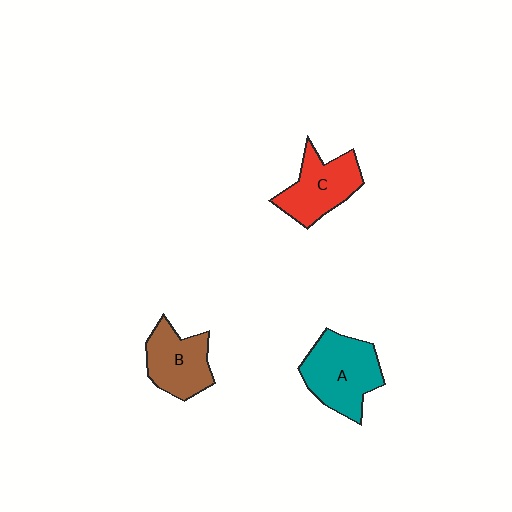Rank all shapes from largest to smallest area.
From largest to smallest: A (teal), C (red), B (brown).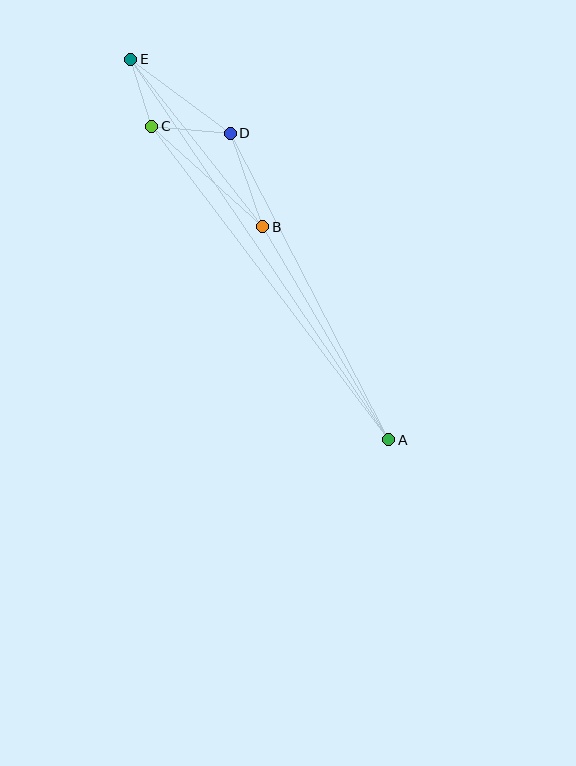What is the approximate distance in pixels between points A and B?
The distance between A and B is approximately 248 pixels.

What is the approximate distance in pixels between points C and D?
The distance between C and D is approximately 79 pixels.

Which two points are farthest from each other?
Points A and E are farthest from each other.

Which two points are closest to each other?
Points C and E are closest to each other.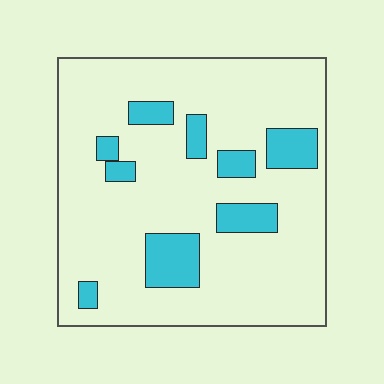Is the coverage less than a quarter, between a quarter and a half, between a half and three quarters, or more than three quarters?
Less than a quarter.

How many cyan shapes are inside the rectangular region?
9.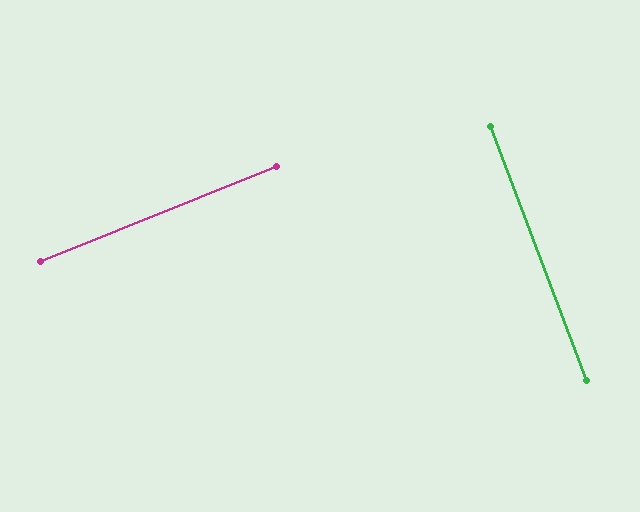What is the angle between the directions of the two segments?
Approximately 89 degrees.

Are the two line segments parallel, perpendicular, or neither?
Perpendicular — they meet at approximately 89°.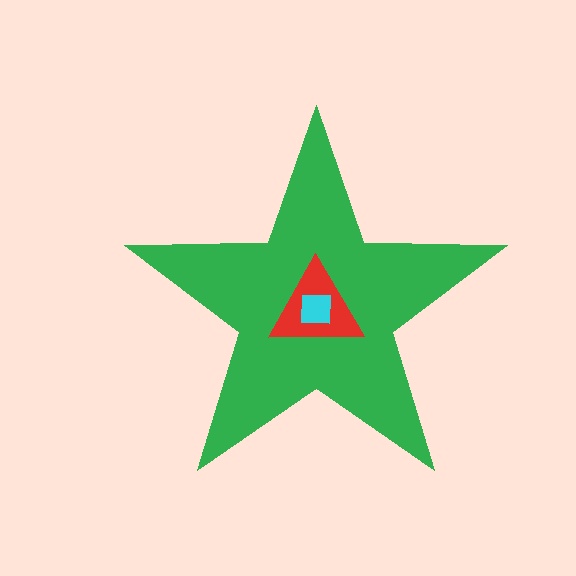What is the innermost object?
The cyan square.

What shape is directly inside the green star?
The red triangle.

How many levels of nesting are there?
3.